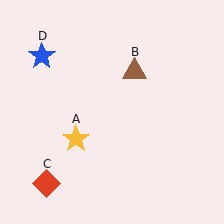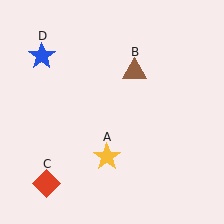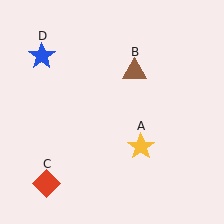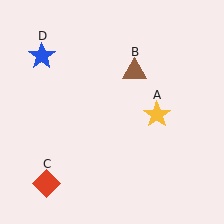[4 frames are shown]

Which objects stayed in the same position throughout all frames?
Brown triangle (object B) and red diamond (object C) and blue star (object D) remained stationary.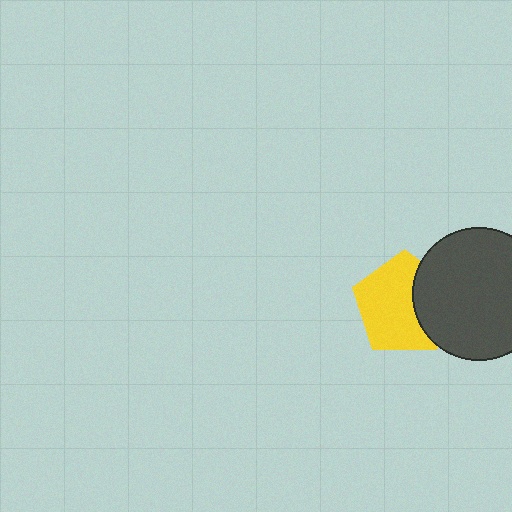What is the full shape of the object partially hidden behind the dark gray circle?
The partially hidden object is a yellow pentagon.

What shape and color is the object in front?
The object in front is a dark gray circle.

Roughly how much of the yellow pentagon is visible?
Most of it is visible (roughly 68%).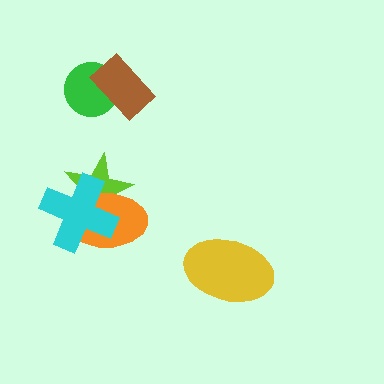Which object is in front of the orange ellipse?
The cyan cross is in front of the orange ellipse.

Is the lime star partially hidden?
Yes, it is partially covered by another shape.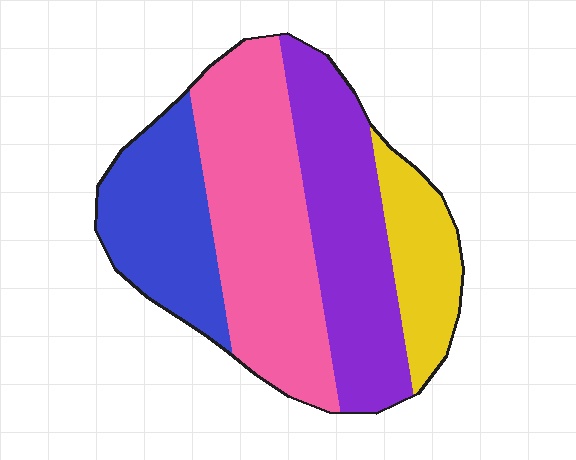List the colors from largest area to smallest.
From largest to smallest: pink, purple, blue, yellow.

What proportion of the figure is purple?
Purple takes up about one quarter (1/4) of the figure.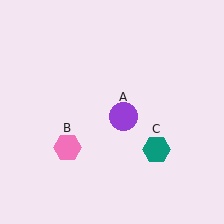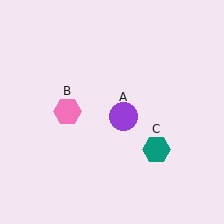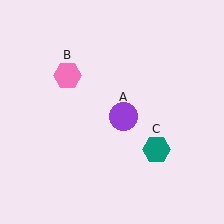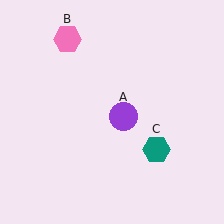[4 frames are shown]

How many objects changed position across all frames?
1 object changed position: pink hexagon (object B).